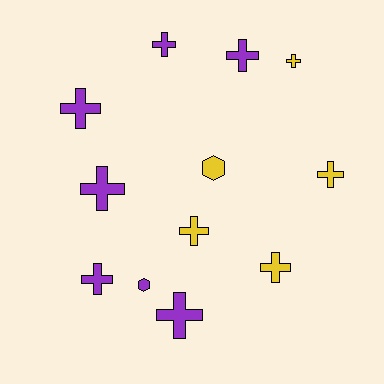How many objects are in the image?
There are 12 objects.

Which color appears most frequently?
Purple, with 7 objects.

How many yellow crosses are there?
There are 4 yellow crosses.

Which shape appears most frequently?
Cross, with 10 objects.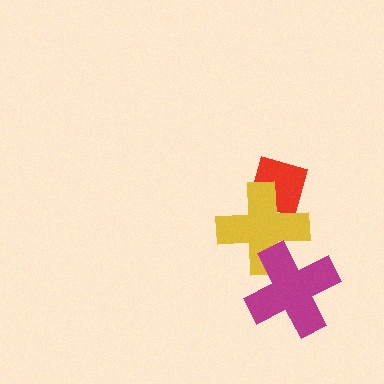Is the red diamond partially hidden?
Yes, it is partially covered by another shape.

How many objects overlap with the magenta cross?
1 object overlaps with the magenta cross.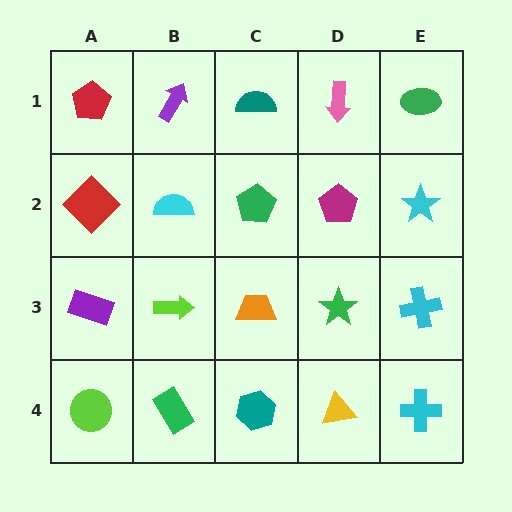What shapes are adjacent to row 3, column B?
A cyan semicircle (row 2, column B), a green rectangle (row 4, column B), a purple rectangle (row 3, column A), an orange trapezoid (row 3, column C).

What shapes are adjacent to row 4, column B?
A lime arrow (row 3, column B), a lime circle (row 4, column A), a teal hexagon (row 4, column C).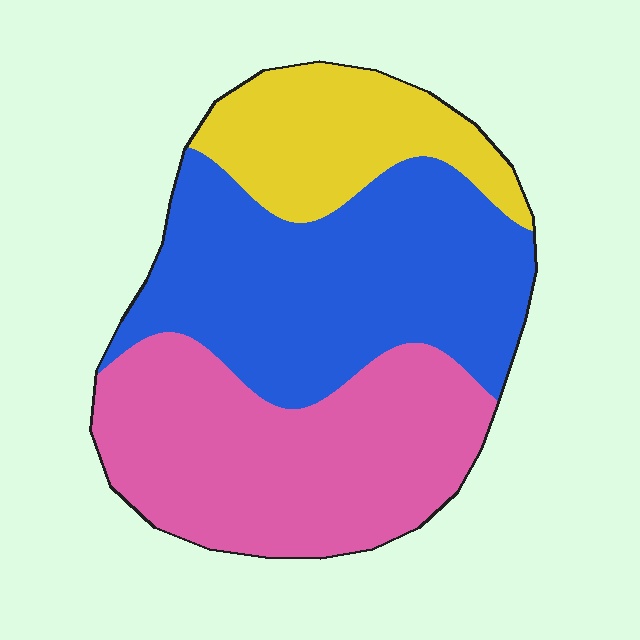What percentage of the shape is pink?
Pink takes up about two fifths (2/5) of the shape.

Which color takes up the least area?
Yellow, at roughly 20%.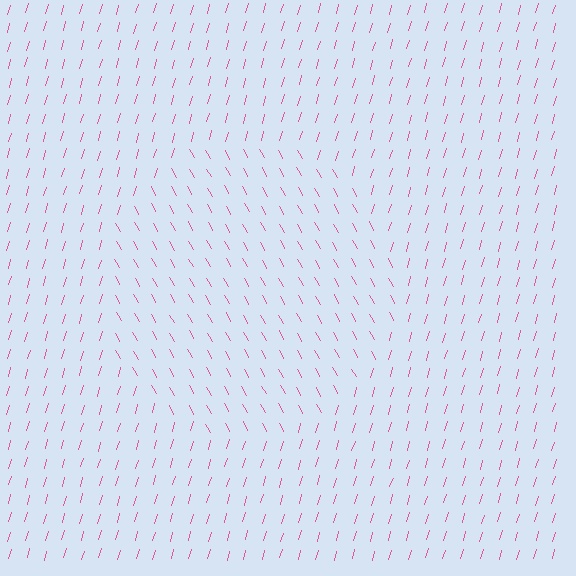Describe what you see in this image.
The image is filled with small pink line segments. A circle region in the image has lines oriented differently from the surrounding lines, creating a visible texture boundary.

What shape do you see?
I see a circle.